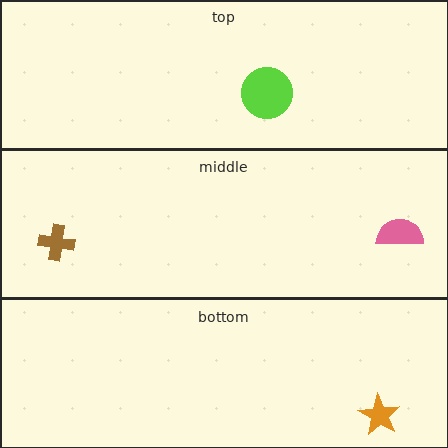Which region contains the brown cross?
The middle region.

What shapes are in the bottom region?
The orange star.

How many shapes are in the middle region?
2.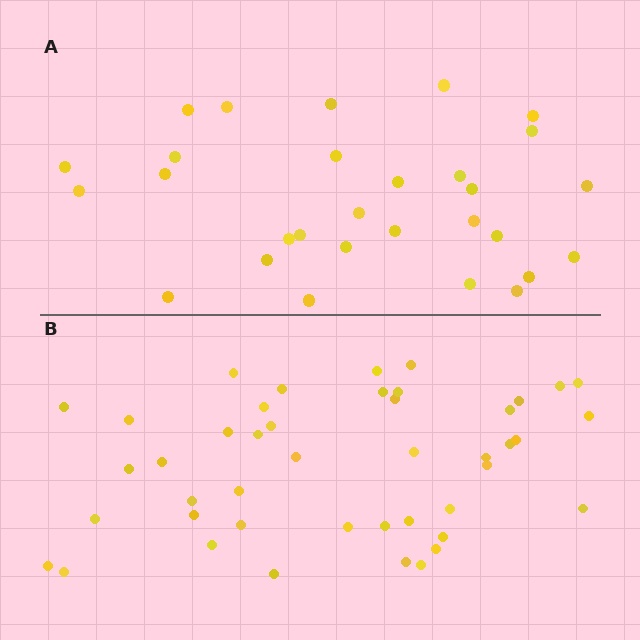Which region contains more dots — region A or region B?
Region B (the bottom region) has more dots.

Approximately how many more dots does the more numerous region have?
Region B has approximately 15 more dots than region A.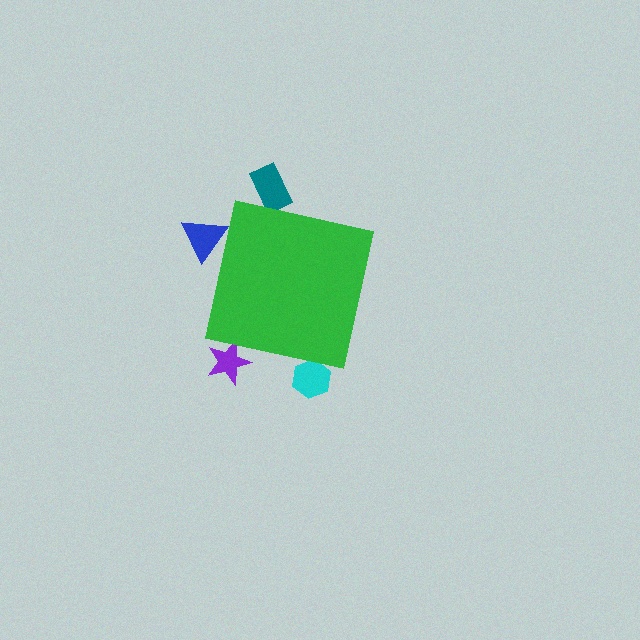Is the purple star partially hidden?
Yes, the purple star is partially hidden behind the green square.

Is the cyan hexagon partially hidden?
Yes, the cyan hexagon is partially hidden behind the green square.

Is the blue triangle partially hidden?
Yes, the blue triangle is partially hidden behind the green square.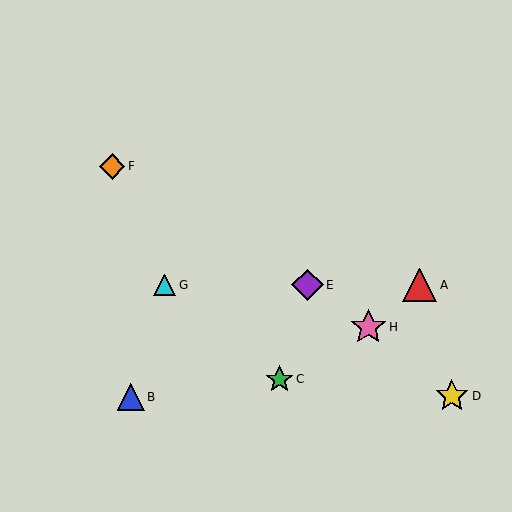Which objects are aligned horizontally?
Objects A, E, G are aligned horizontally.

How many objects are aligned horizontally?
3 objects (A, E, G) are aligned horizontally.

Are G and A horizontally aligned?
Yes, both are at y≈285.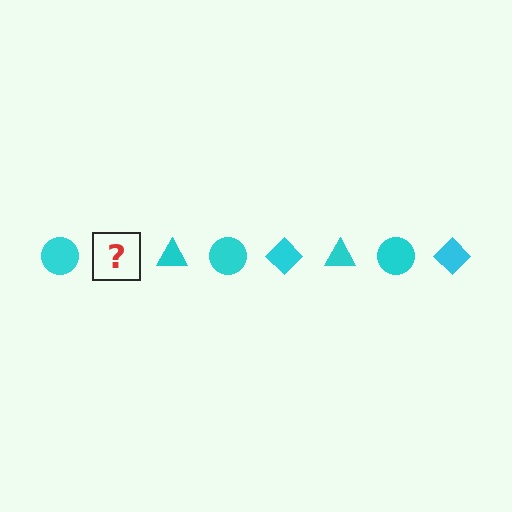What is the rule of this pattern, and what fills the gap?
The rule is that the pattern cycles through circle, diamond, triangle shapes in cyan. The gap should be filled with a cyan diamond.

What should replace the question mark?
The question mark should be replaced with a cyan diamond.